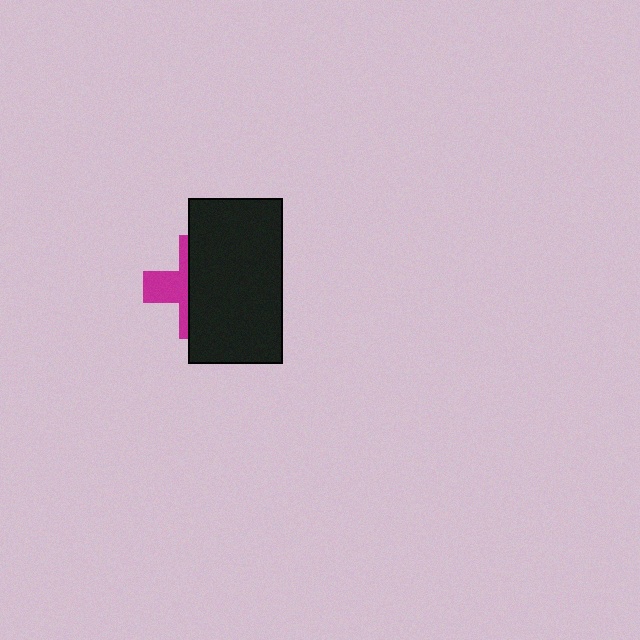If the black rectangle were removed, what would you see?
You would see the complete magenta cross.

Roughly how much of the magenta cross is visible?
A small part of it is visible (roughly 35%).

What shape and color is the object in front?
The object in front is a black rectangle.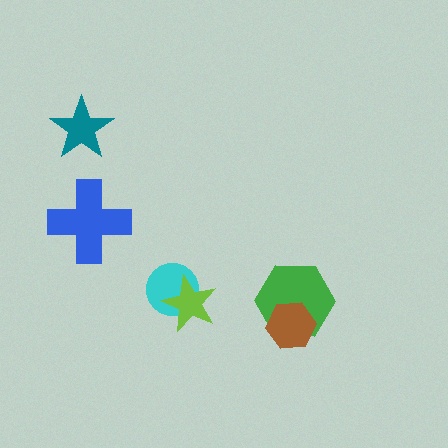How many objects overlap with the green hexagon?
1 object overlaps with the green hexagon.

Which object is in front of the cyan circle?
The lime star is in front of the cyan circle.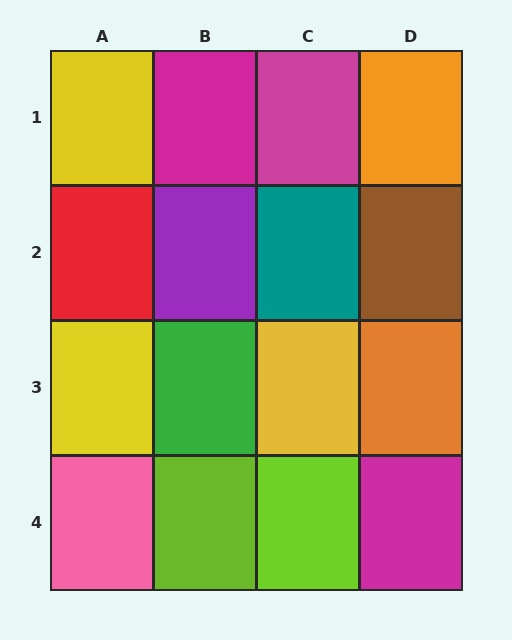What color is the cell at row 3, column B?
Green.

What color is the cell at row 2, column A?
Red.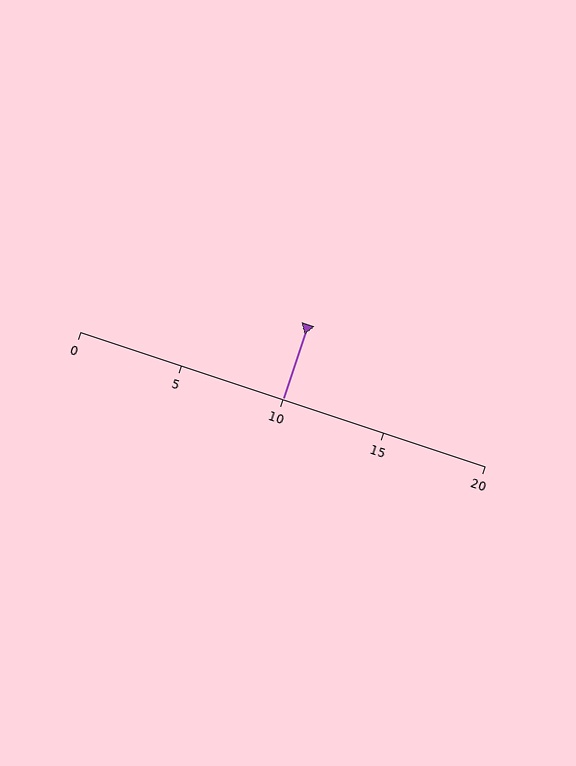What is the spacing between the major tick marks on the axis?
The major ticks are spaced 5 apart.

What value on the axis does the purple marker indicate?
The marker indicates approximately 10.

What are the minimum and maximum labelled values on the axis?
The axis runs from 0 to 20.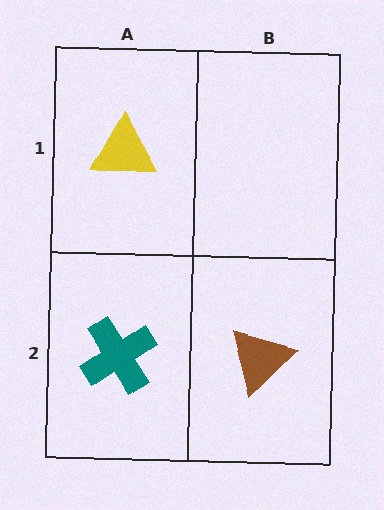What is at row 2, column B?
A brown triangle.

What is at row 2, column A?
A teal cross.